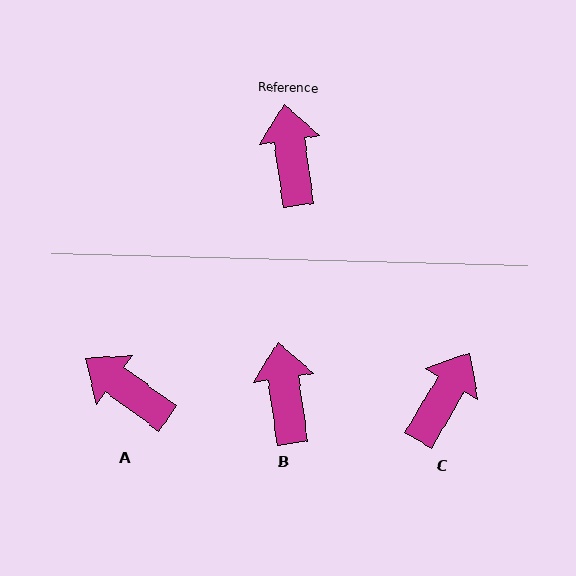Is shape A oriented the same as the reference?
No, it is off by about 45 degrees.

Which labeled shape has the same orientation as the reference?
B.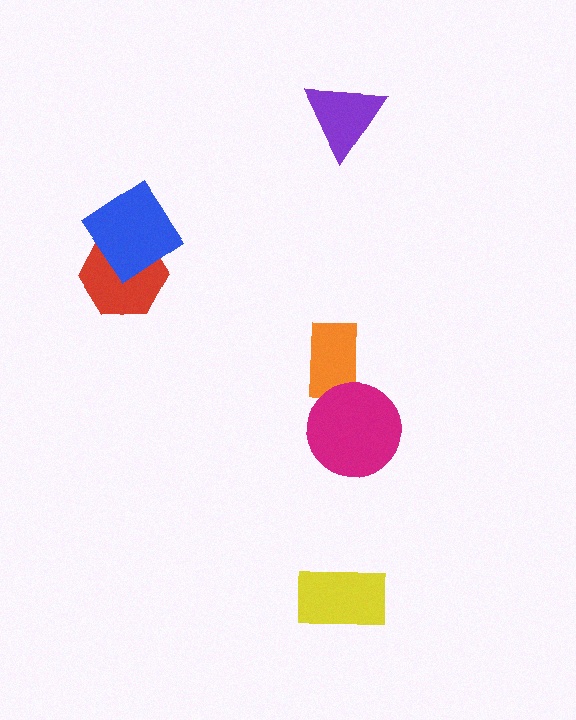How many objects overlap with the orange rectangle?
1 object overlaps with the orange rectangle.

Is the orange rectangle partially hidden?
Yes, it is partially covered by another shape.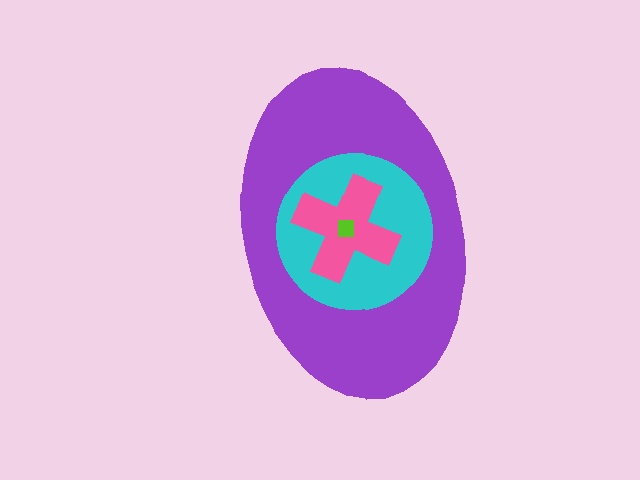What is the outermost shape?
The purple ellipse.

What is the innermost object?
The lime square.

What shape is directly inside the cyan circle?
The pink cross.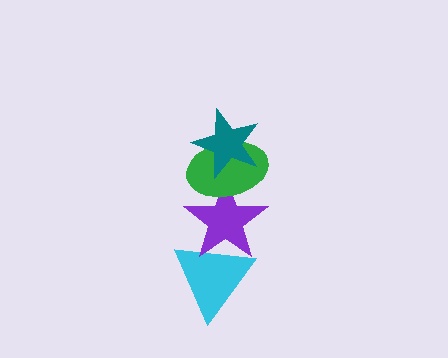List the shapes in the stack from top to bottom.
From top to bottom: the teal star, the green ellipse, the purple star, the cyan triangle.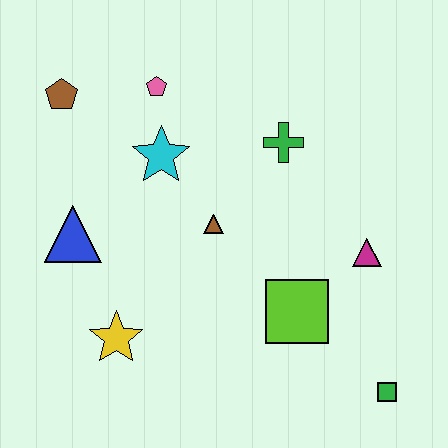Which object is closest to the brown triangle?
The cyan star is closest to the brown triangle.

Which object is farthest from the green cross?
The green square is farthest from the green cross.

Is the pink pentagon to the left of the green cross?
Yes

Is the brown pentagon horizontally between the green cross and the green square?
No